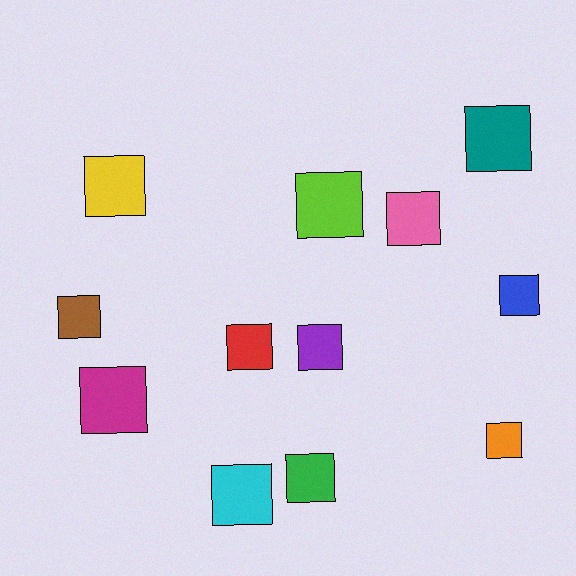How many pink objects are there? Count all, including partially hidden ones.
There is 1 pink object.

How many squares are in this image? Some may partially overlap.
There are 12 squares.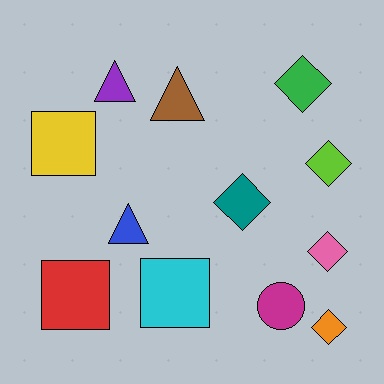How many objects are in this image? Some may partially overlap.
There are 12 objects.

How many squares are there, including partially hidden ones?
There are 3 squares.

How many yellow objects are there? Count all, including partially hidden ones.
There is 1 yellow object.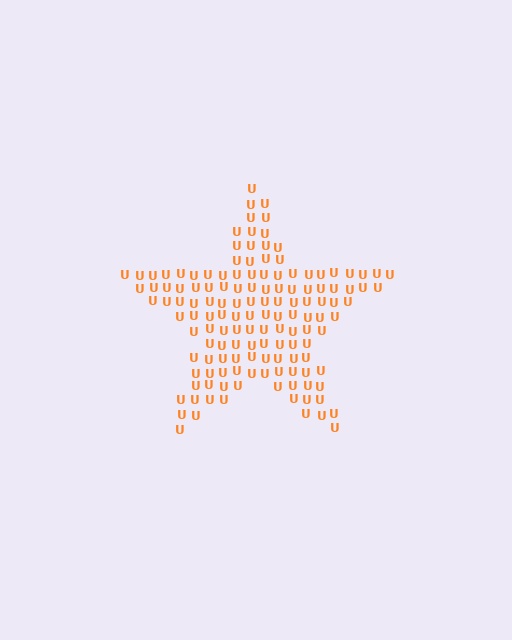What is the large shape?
The large shape is a star.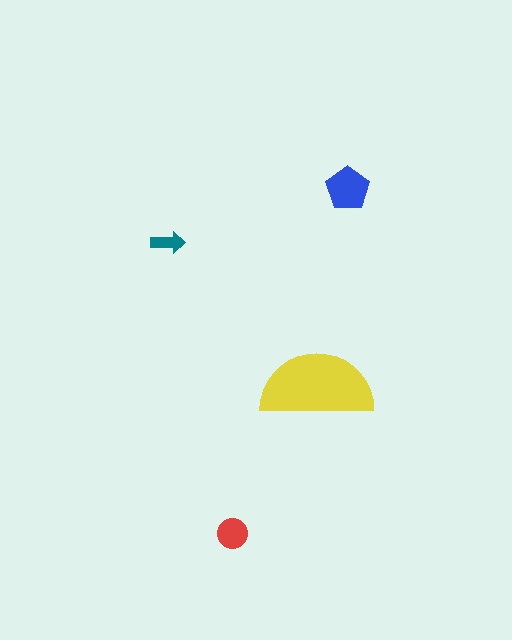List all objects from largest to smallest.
The yellow semicircle, the blue pentagon, the red circle, the teal arrow.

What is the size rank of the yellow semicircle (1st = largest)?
1st.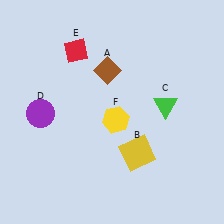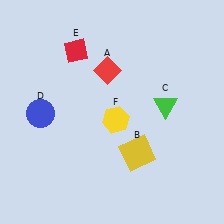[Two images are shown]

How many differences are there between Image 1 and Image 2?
There are 2 differences between the two images.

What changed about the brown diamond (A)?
In Image 1, A is brown. In Image 2, it changed to red.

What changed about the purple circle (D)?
In Image 1, D is purple. In Image 2, it changed to blue.